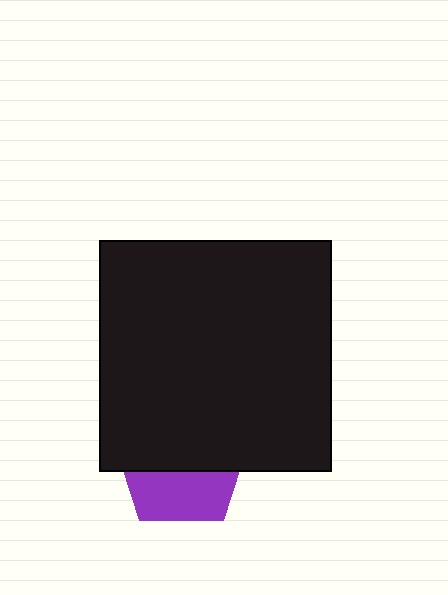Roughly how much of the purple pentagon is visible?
A small part of it is visible (roughly 40%).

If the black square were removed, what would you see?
You would see the complete purple pentagon.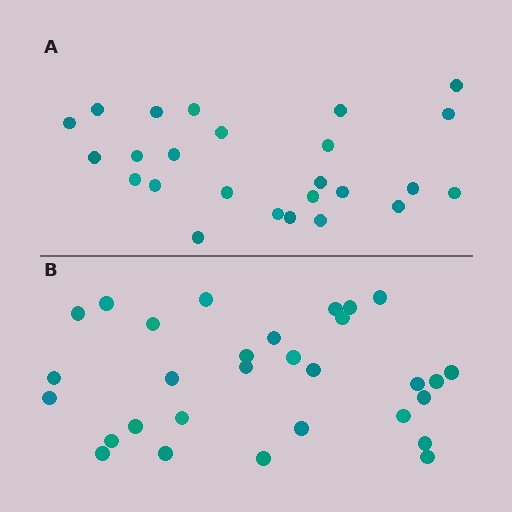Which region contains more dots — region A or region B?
Region B (the bottom region) has more dots.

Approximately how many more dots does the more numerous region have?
Region B has about 5 more dots than region A.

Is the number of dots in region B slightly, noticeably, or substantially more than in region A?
Region B has only slightly more — the two regions are fairly close. The ratio is roughly 1.2 to 1.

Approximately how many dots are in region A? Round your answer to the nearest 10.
About 20 dots. (The exact count is 25, which rounds to 20.)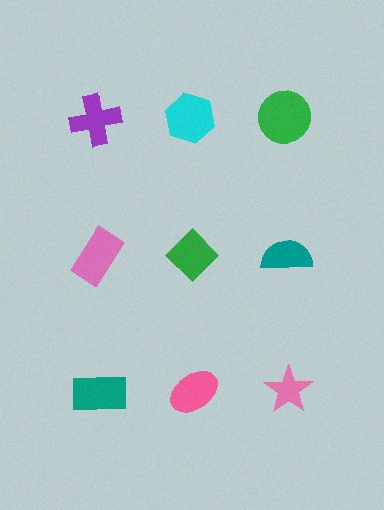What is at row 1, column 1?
A purple cross.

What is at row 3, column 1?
A teal rectangle.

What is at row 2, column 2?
A green diamond.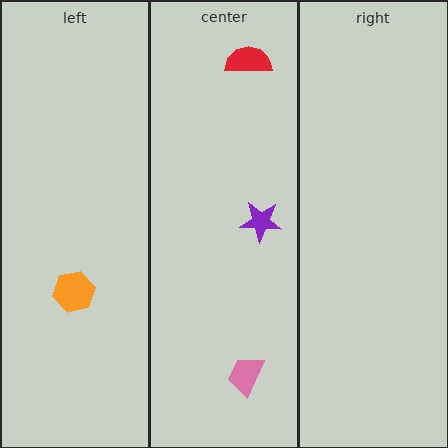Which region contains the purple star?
The center region.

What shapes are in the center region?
The red semicircle, the pink trapezoid, the purple star.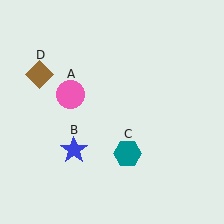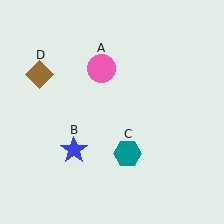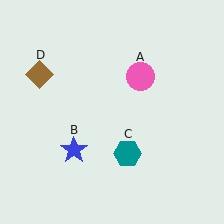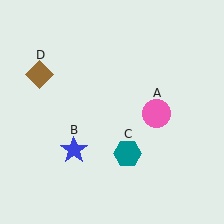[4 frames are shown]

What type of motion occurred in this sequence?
The pink circle (object A) rotated clockwise around the center of the scene.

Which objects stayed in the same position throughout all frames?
Blue star (object B) and teal hexagon (object C) and brown diamond (object D) remained stationary.